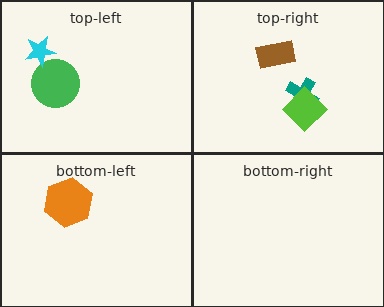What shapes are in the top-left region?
The green circle, the cyan star.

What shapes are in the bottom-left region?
The orange hexagon.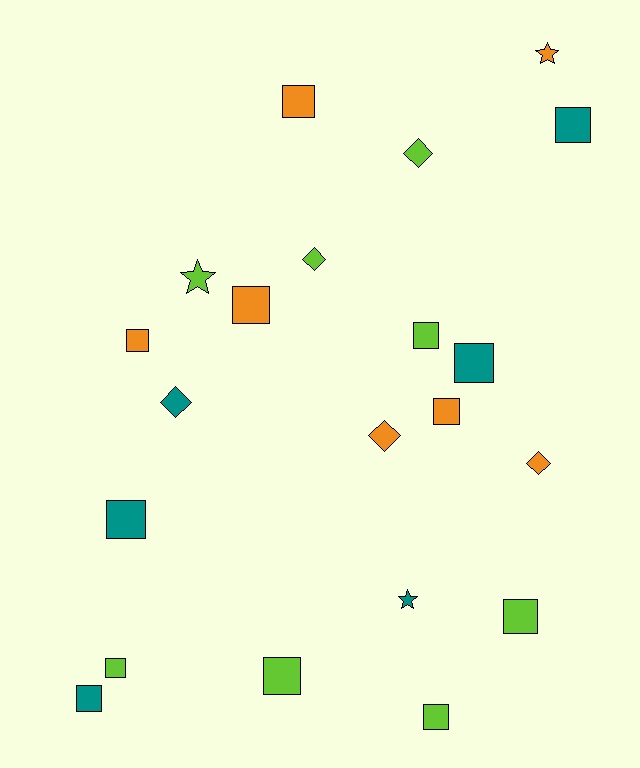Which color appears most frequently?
Lime, with 8 objects.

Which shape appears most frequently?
Square, with 13 objects.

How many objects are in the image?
There are 21 objects.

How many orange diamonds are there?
There are 2 orange diamonds.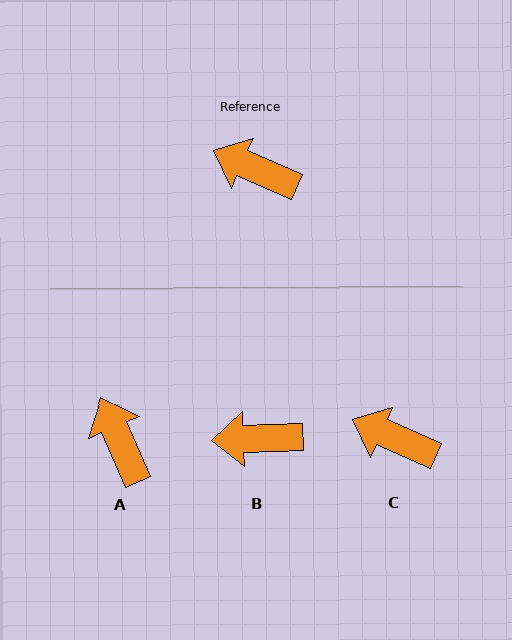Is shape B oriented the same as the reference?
No, it is off by about 25 degrees.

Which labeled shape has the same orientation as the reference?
C.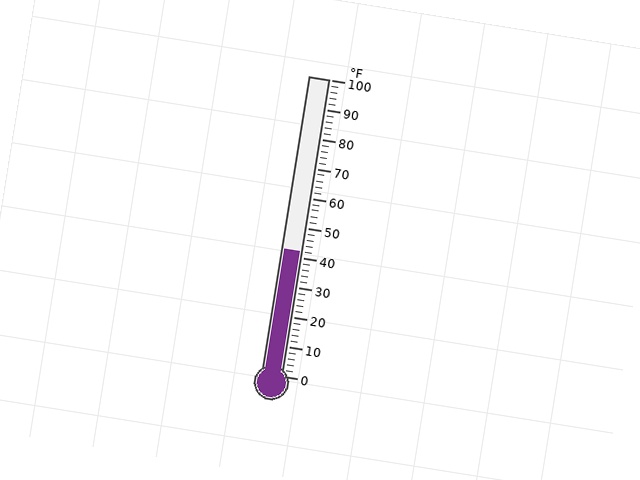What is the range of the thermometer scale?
The thermometer scale ranges from 0°F to 100°F.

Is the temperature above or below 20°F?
The temperature is above 20°F.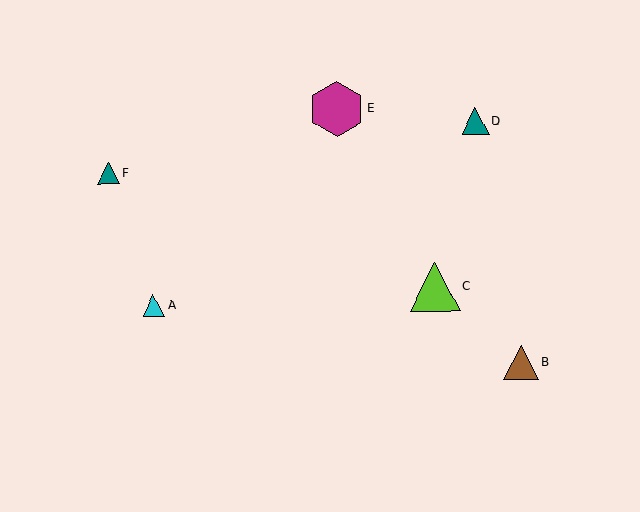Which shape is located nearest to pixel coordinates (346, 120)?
The magenta hexagon (labeled E) at (337, 109) is nearest to that location.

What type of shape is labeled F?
Shape F is a teal triangle.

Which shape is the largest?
The magenta hexagon (labeled E) is the largest.